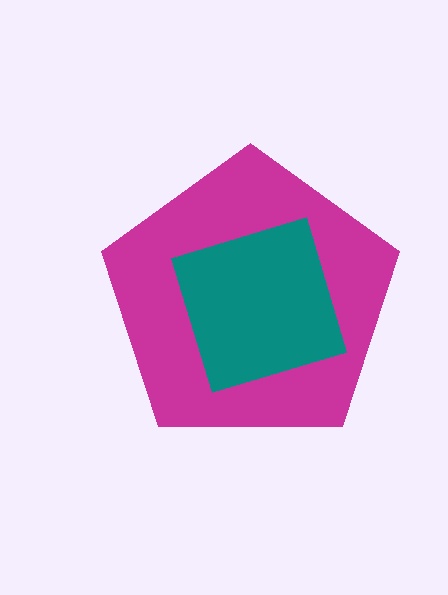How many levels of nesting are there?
2.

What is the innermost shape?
The teal diamond.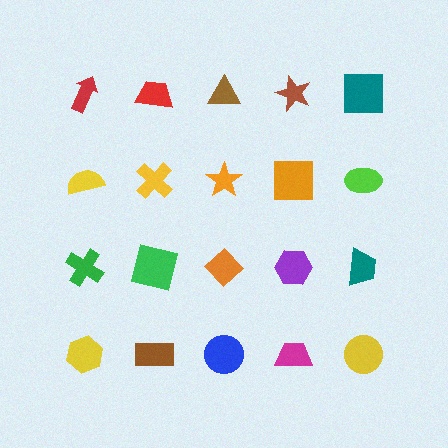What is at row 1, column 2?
A red trapezoid.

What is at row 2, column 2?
A yellow cross.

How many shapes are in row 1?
5 shapes.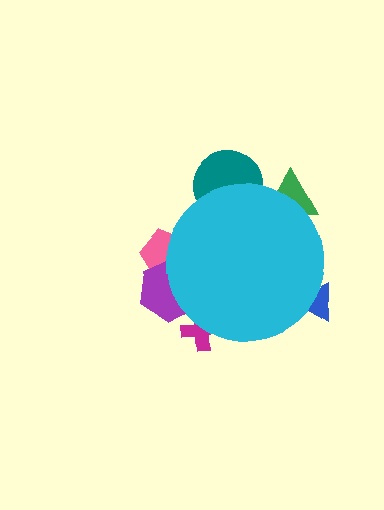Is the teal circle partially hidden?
Yes, the teal circle is partially hidden behind the cyan circle.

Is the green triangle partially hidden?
Yes, the green triangle is partially hidden behind the cyan circle.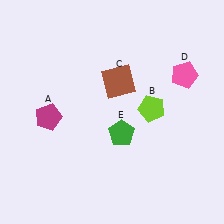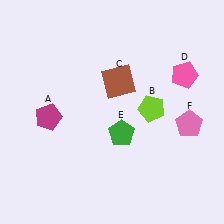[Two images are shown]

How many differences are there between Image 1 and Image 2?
There is 1 difference between the two images.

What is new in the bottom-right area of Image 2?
A pink pentagon (F) was added in the bottom-right area of Image 2.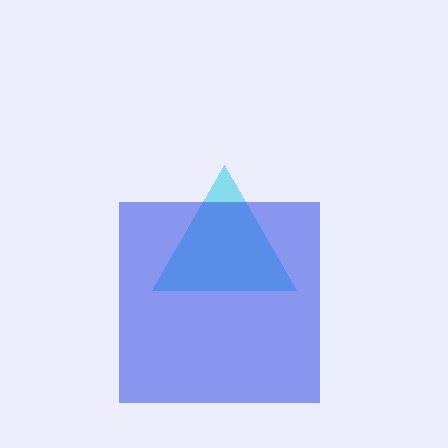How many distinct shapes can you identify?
There are 2 distinct shapes: a cyan triangle, a blue square.